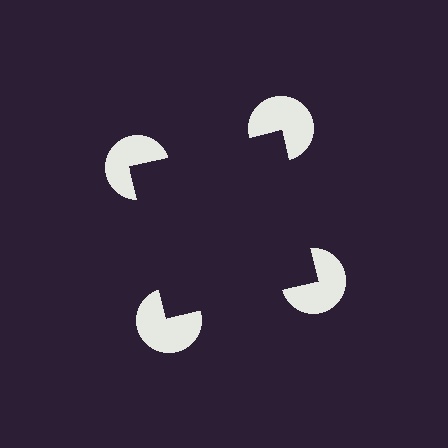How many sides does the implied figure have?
4 sides.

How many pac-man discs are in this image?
There are 4 — one at each vertex of the illusory square.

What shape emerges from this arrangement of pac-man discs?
An illusory square — its edges are inferred from the aligned wedge cuts in the pac-man discs, not physically drawn.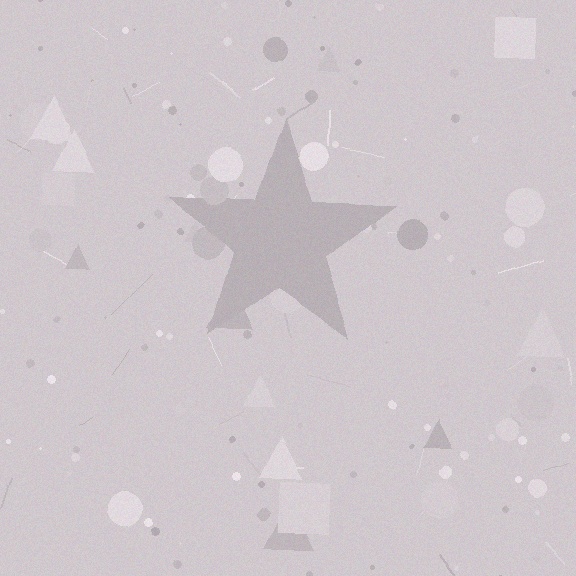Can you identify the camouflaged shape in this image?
The camouflaged shape is a star.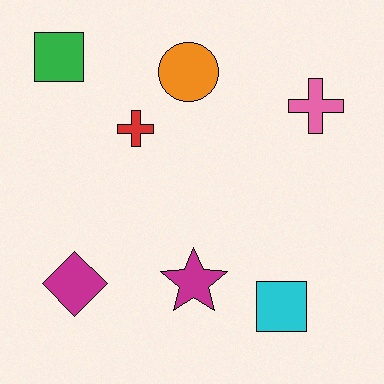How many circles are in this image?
There is 1 circle.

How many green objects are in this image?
There is 1 green object.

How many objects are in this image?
There are 7 objects.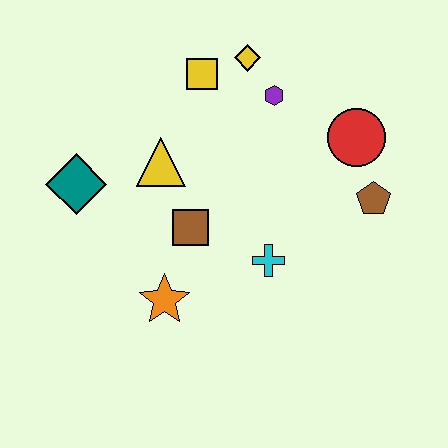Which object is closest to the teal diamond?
The yellow triangle is closest to the teal diamond.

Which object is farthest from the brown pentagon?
The teal diamond is farthest from the brown pentagon.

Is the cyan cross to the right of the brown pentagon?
No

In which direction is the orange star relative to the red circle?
The orange star is to the left of the red circle.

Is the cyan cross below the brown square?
Yes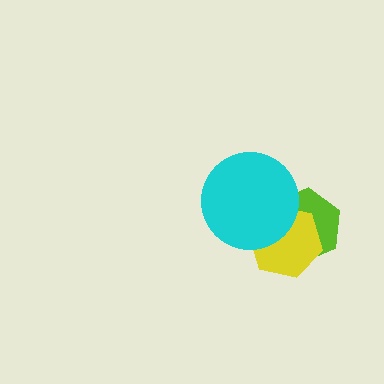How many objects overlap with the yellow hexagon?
2 objects overlap with the yellow hexagon.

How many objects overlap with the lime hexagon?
2 objects overlap with the lime hexagon.